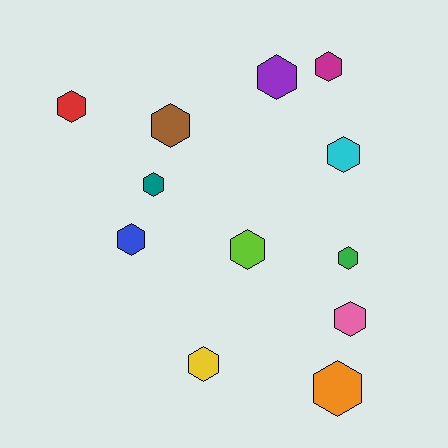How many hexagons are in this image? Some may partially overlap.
There are 12 hexagons.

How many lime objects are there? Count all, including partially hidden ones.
There is 1 lime object.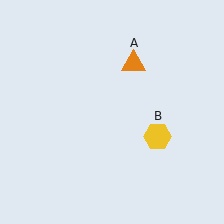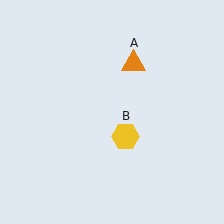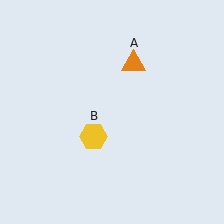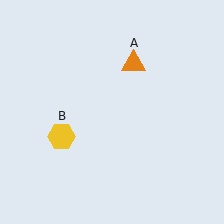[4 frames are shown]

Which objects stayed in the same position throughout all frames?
Orange triangle (object A) remained stationary.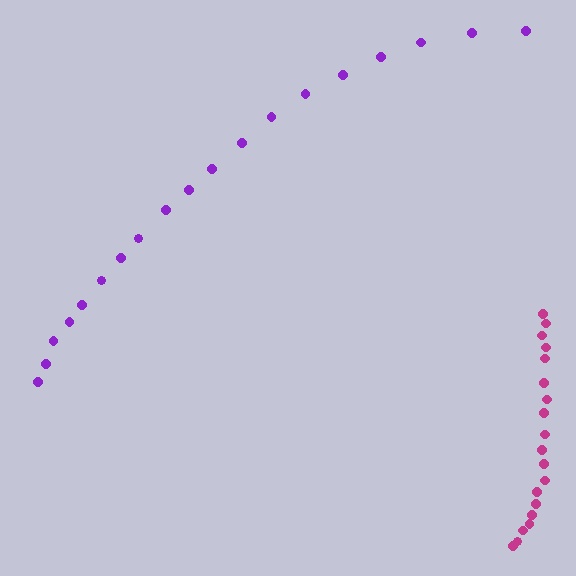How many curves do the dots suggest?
There are 2 distinct paths.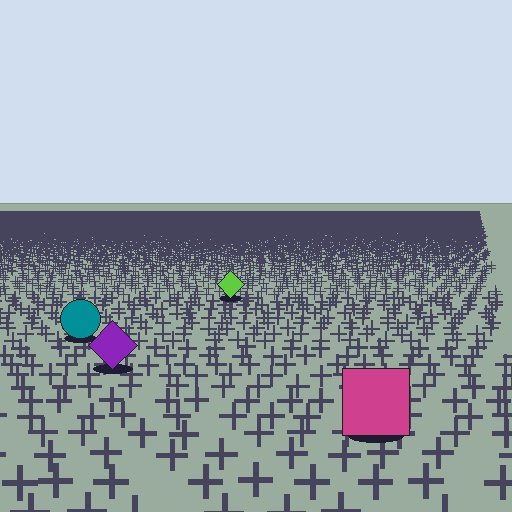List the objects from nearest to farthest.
From nearest to farthest: the magenta square, the purple diamond, the teal circle, the lime diamond.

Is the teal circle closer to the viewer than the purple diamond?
No. The purple diamond is closer — you can tell from the texture gradient: the ground texture is coarser near it.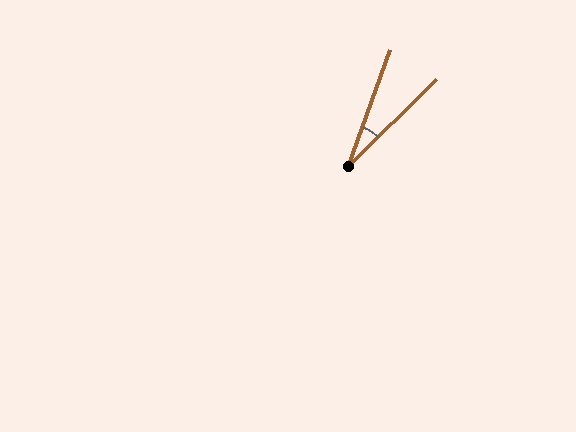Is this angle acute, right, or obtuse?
It is acute.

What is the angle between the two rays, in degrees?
Approximately 26 degrees.